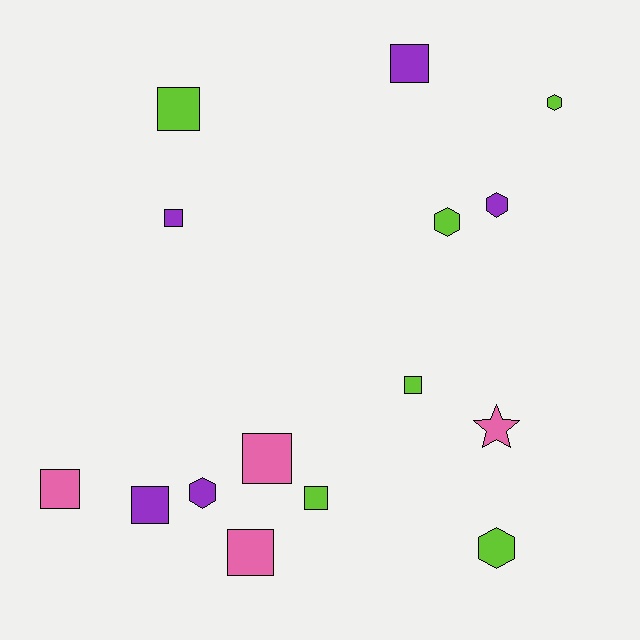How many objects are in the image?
There are 15 objects.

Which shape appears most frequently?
Square, with 9 objects.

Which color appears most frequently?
Lime, with 6 objects.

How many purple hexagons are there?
There are 2 purple hexagons.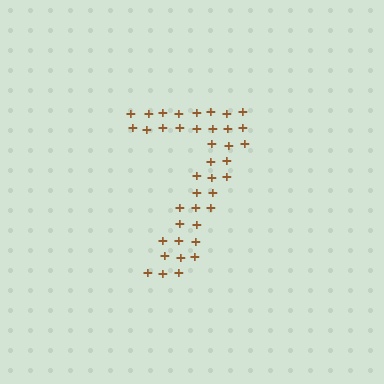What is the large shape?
The large shape is the digit 7.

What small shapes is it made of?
It is made of small plus signs.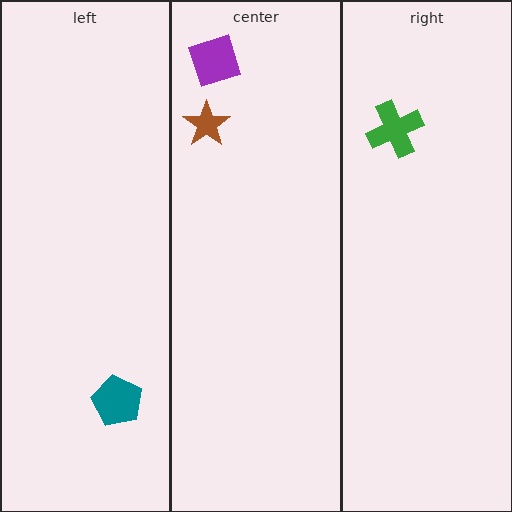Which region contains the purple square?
The center region.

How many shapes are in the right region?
1.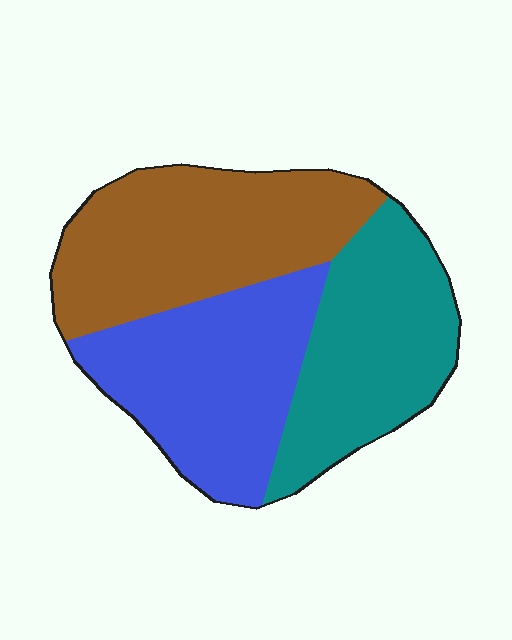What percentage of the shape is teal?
Teal covers 31% of the shape.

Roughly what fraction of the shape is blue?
Blue covers about 35% of the shape.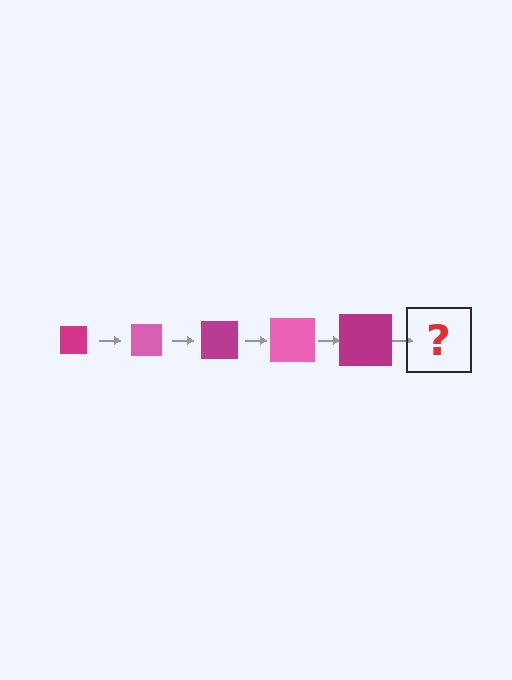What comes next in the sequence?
The next element should be a pink square, larger than the previous one.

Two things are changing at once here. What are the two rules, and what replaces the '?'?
The two rules are that the square grows larger each step and the color cycles through magenta and pink. The '?' should be a pink square, larger than the previous one.